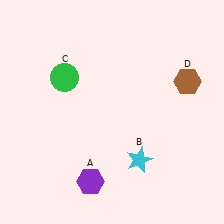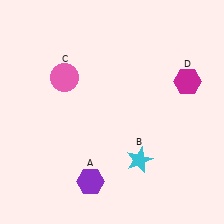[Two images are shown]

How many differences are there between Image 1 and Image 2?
There are 2 differences between the two images.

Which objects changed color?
C changed from green to pink. D changed from brown to magenta.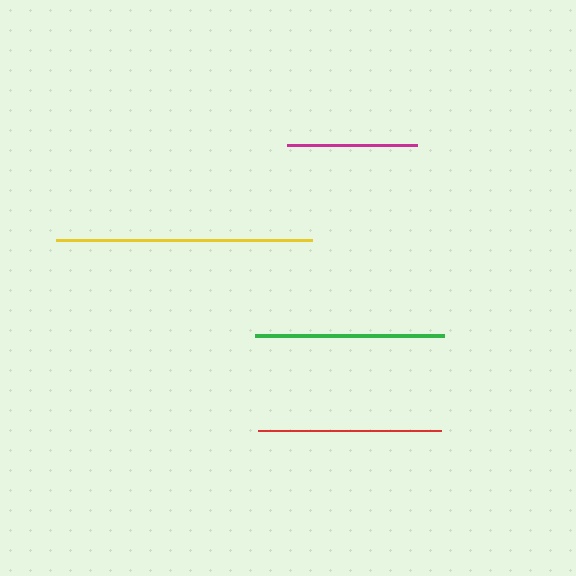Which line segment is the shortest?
The magenta line is the shortest at approximately 130 pixels.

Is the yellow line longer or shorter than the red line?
The yellow line is longer than the red line.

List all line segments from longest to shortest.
From longest to shortest: yellow, green, red, magenta.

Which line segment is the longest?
The yellow line is the longest at approximately 256 pixels.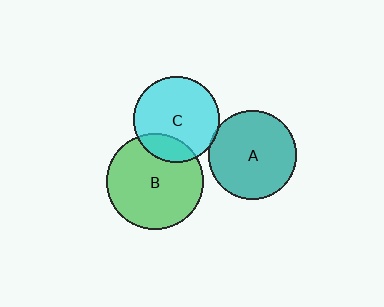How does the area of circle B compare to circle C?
Approximately 1.3 times.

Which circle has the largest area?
Circle B (green).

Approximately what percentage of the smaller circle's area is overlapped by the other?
Approximately 5%.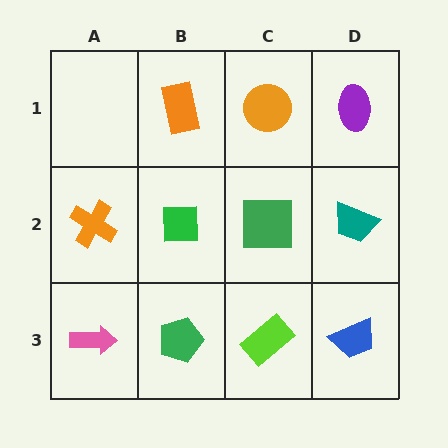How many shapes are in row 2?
4 shapes.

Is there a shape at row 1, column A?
No, that cell is empty.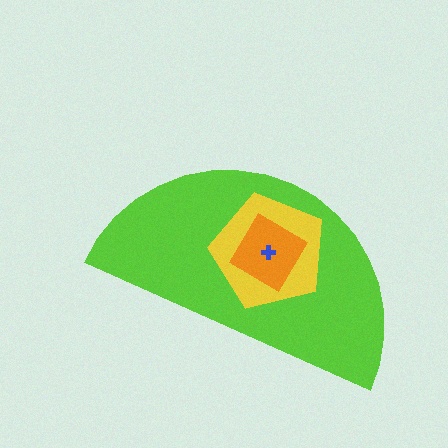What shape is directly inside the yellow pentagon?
The orange diamond.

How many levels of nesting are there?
4.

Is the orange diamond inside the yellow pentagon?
Yes.